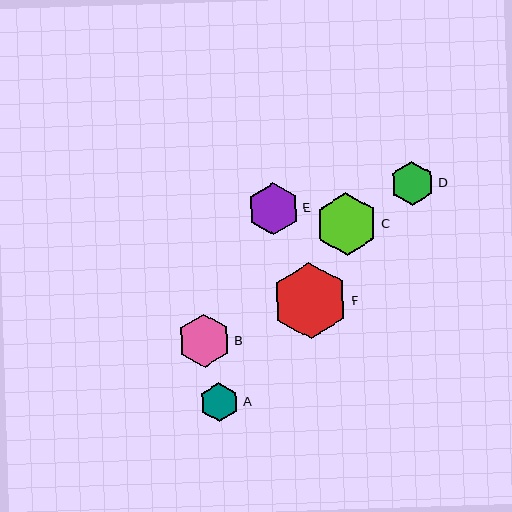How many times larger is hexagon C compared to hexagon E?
Hexagon C is approximately 1.2 times the size of hexagon E.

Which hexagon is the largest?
Hexagon F is the largest with a size of approximately 76 pixels.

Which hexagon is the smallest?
Hexagon A is the smallest with a size of approximately 39 pixels.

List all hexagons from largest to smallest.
From largest to smallest: F, C, E, B, D, A.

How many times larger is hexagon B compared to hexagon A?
Hexagon B is approximately 1.3 times the size of hexagon A.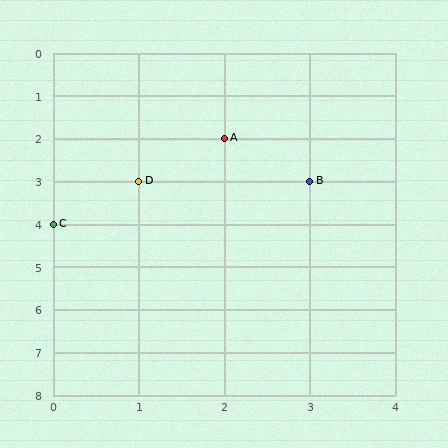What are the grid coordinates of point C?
Point C is at grid coordinates (0, 4).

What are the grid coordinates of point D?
Point D is at grid coordinates (1, 3).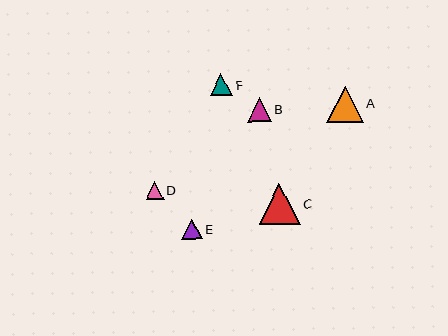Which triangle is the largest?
Triangle C is the largest with a size of approximately 41 pixels.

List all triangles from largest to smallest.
From largest to smallest: C, A, B, F, E, D.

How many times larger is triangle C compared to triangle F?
Triangle C is approximately 1.8 times the size of triangle F.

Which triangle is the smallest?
Triangle D is the smallest with a size of approximately 18 pixels.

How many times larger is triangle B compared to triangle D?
Triangle B is approximately 1.4 times the size of triangle D.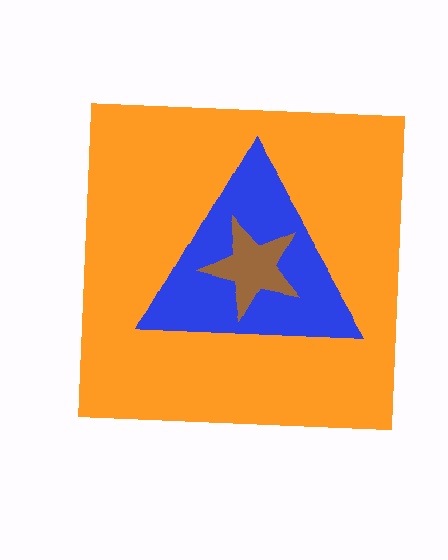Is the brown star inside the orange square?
Yes.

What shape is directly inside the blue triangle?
The brown star.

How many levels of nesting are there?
3.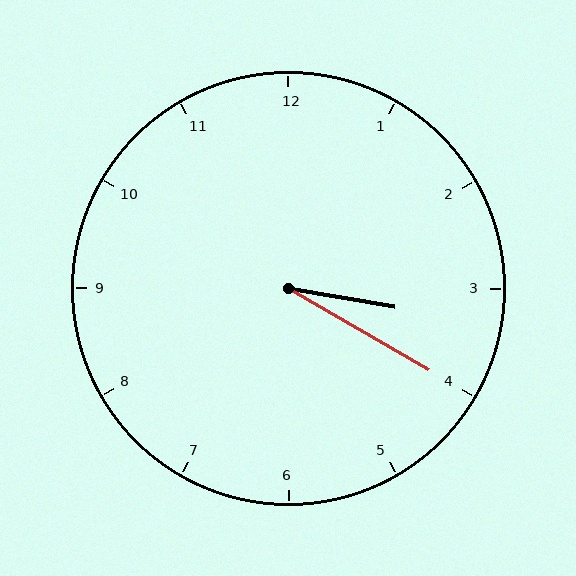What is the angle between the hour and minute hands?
Approximately 20 degrees.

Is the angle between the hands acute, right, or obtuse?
It is acute.